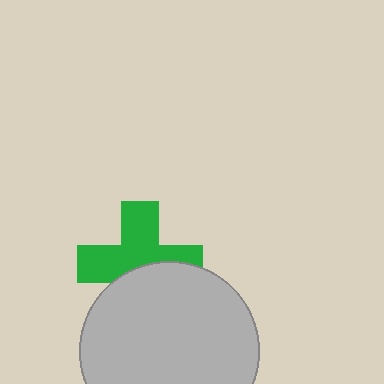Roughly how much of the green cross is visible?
About half of it is visible (roughly 60%).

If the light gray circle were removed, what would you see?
You would see the complete green cross.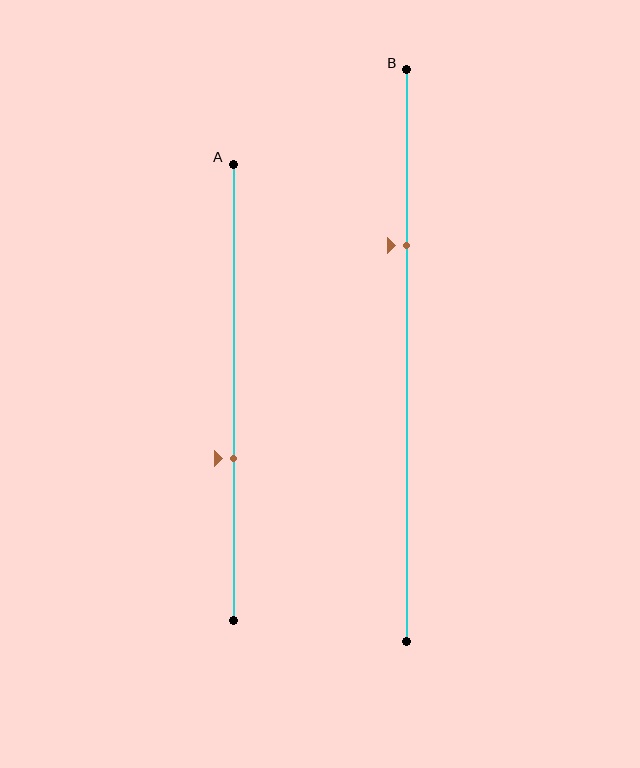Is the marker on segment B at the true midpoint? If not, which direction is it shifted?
No, the marker on segment B is shifted upward by about 19% of the segment length.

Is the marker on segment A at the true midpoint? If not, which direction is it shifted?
No, the marker on segment A is shifted downward by about 15% of the segment length.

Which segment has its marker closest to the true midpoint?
Segment A has its marker closest to the true midpoint.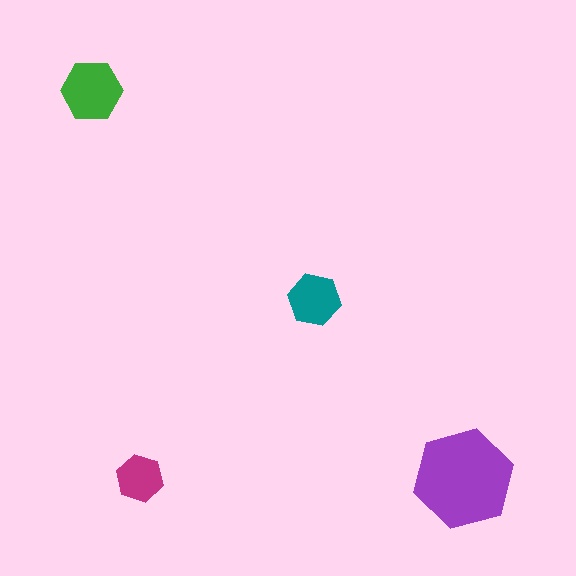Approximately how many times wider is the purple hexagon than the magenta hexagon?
About 2 times wider.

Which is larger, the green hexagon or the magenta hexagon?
The green one.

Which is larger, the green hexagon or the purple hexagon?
The purple one.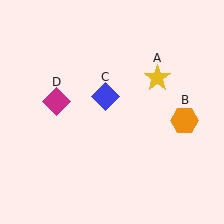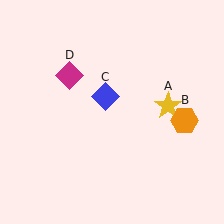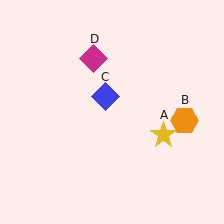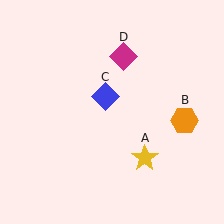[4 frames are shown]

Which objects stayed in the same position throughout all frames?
Orange hexagon (object B) and blue diamond (object C) remained stationary.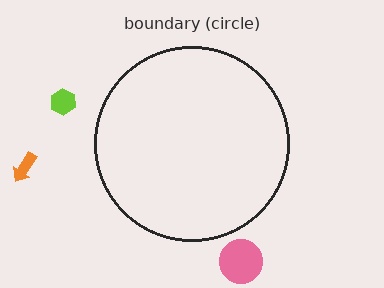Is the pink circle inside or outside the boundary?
Outside.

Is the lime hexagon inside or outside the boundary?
Outside.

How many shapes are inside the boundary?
0 inside, 3 outside.